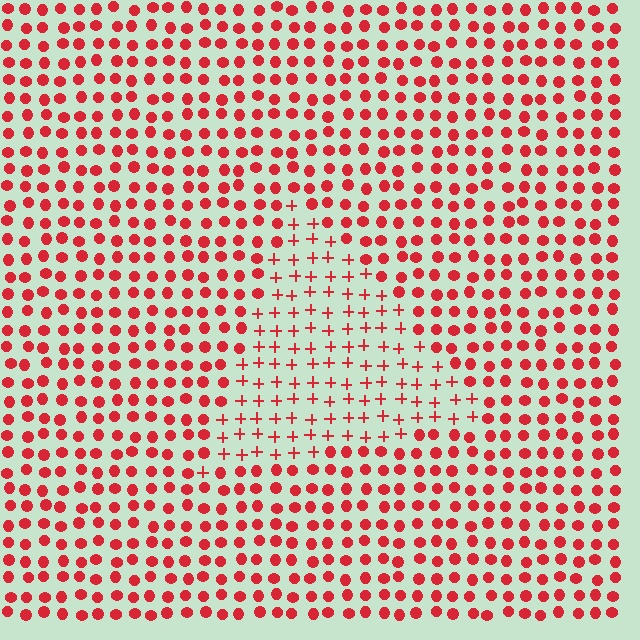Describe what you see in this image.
The image is filled with small red elements arranged in a uniform grid. A triangle-shaped region contains plus signs, while the surrounding area contains circles. The boundary is defined purely by the change in element shape.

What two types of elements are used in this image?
The image uses plus signs inside the triangle region and circles outside it.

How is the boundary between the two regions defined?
The boundary is defined by a change in element shape: plus signs inside vs. circles outside. All elements share the same color and spacing.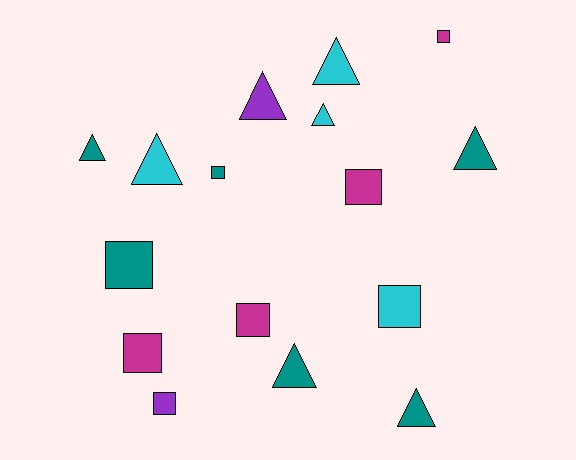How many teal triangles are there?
There are 4 teal triangles.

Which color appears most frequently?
Teal, with 6 objects.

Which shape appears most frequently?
Square, with 8 objects.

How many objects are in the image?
There are 16 objects.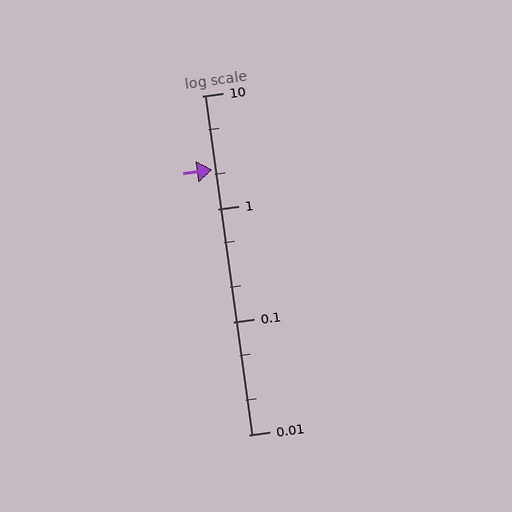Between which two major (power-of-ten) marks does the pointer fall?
The pointer is between 1 and 10.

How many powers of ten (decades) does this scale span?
The scale spans 3 decades, from 0.01 to 10.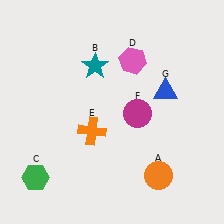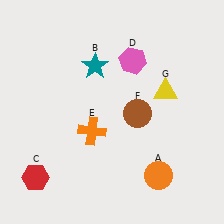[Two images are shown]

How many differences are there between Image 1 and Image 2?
There are 3 differences between the two images.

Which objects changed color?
C changed from green to red. F changed from magenta to brown. G changed from blue to yellow.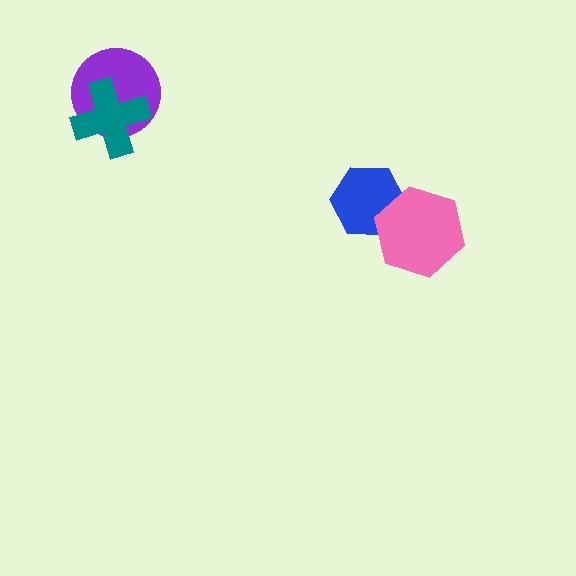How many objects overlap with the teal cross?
1 object overlaps with the teal cross.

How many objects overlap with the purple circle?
1 object overlaps with the purple circle.